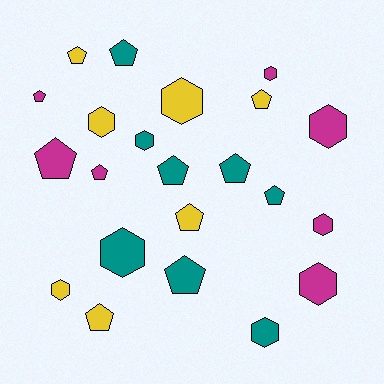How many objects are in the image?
There are 22 objects.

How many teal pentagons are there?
There are 5 teal pentagons.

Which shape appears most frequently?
Pentagon, with 12 objects.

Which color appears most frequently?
Teal, with 8 objects.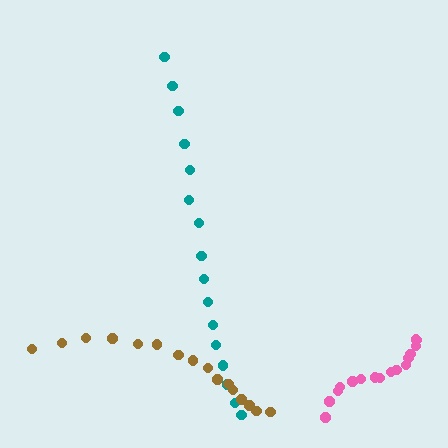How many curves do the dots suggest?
There are 3 distinct paths.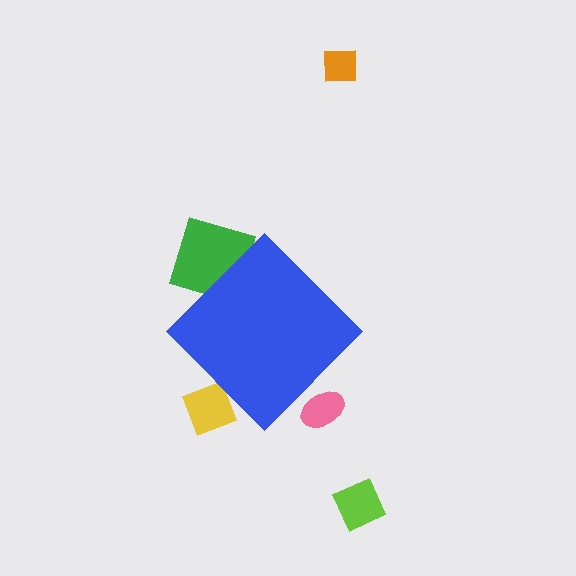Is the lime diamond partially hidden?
No, the lime diamond is fully visible.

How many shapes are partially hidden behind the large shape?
3 shapes are partially hidden.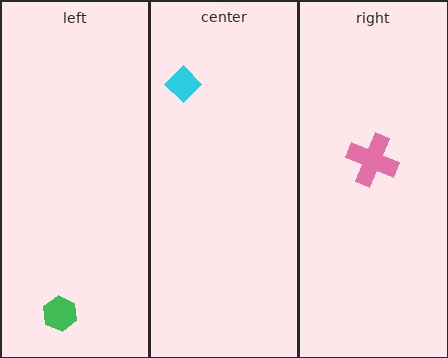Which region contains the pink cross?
The right region.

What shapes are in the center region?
The cyan diamond.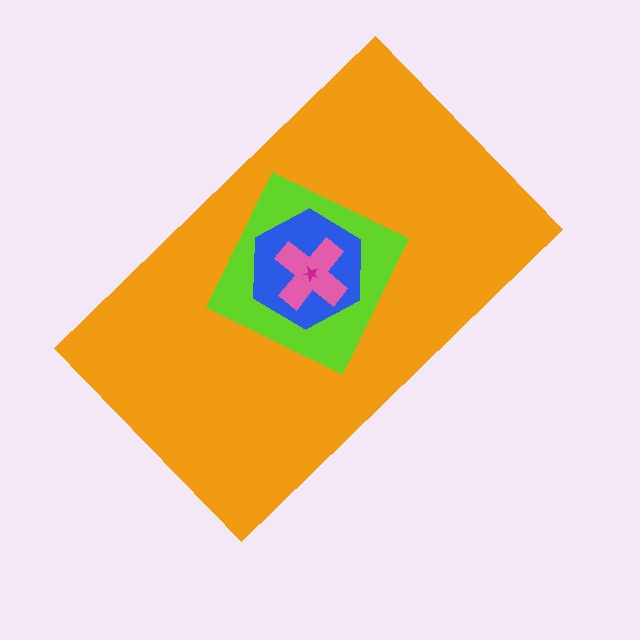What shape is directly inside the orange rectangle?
The lime diamond.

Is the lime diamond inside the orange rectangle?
Yes.